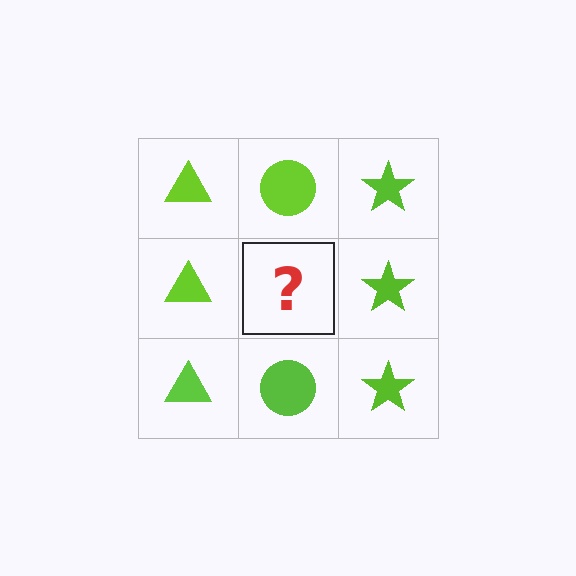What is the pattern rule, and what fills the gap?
The rule is that each column has a consistent shape. The gap should be filled with a lime circle.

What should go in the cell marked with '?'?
The missing cell should contain a lime circle.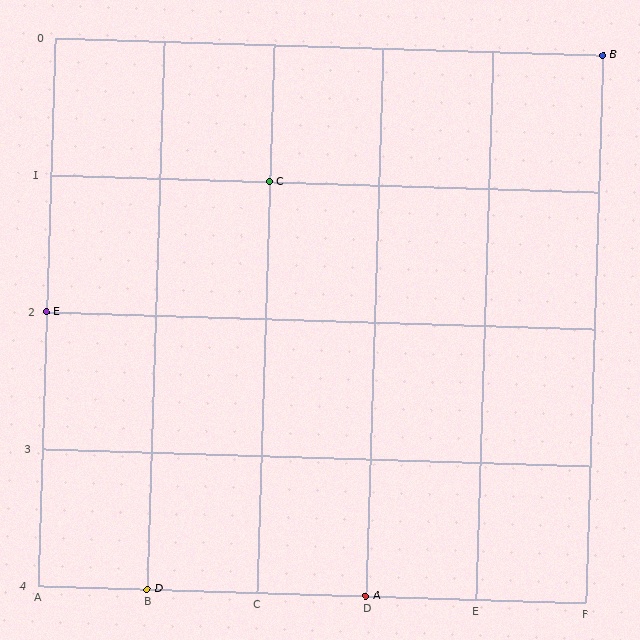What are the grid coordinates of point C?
Point C is at grid coordinates (C, 1).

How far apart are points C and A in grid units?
Points C and A are 1 column and 3 rows apart (about 3.2 grid units diagonally).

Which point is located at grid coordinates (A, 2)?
Point E is at (A, 2).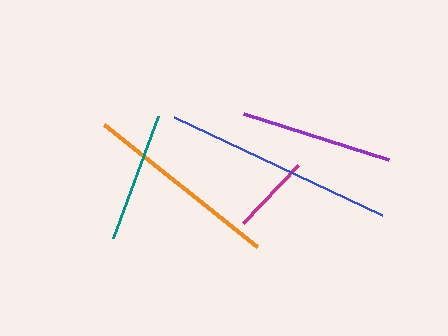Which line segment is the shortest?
The magenta line is the shortest at approximately 80 pixels.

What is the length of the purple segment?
The purple segment is approximately 153 pixels long.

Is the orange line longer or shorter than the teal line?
The orange line is longer than the teal line.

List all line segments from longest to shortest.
From longest to shortest: blue, orange, purple, teal, magenta.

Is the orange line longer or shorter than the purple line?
The orange line is longer than the purple line.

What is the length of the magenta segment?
The magenta segment is approximately 80 pixels long.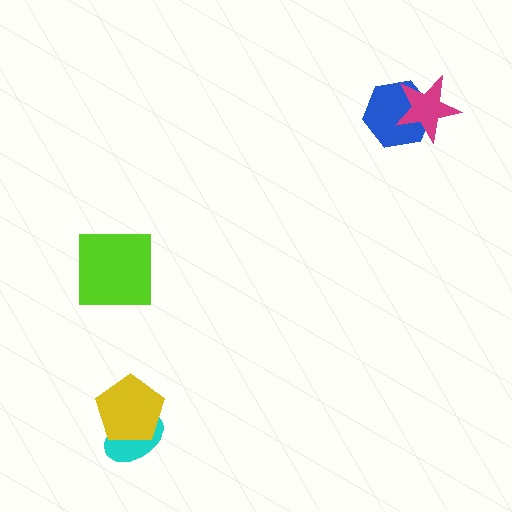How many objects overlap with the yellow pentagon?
1 object overlaps with the yellow pentagon.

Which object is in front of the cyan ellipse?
The yellow pentagon is in front of the cyan ellipse.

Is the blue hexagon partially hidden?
Yes, it is partially covered by another shape.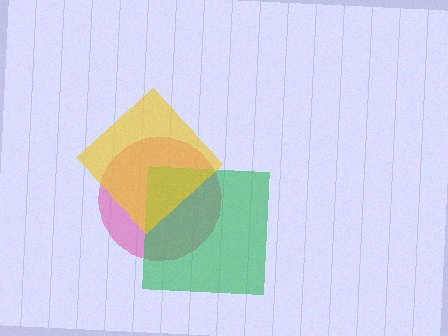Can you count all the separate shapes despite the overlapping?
Yes, there are 3 separate shapes.